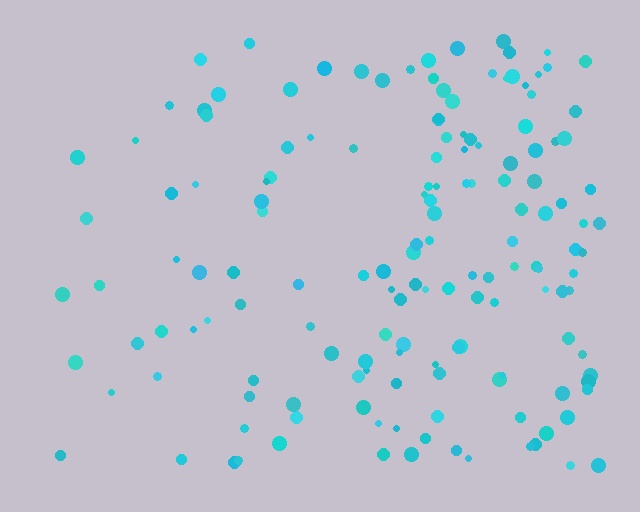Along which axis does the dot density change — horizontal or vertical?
Horizontal.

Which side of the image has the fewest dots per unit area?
The left.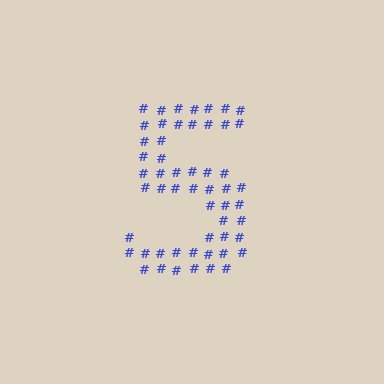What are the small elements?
The small elements are hash symbols.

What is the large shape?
The large shape is the digit 5.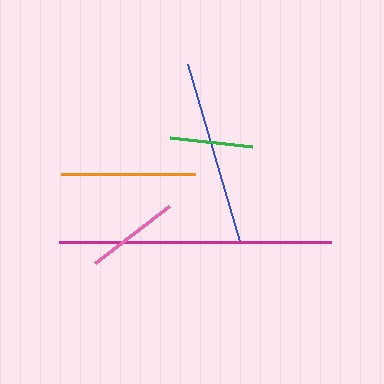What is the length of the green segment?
The green segment is approximately 82 pixels long.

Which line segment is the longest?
The magenta line is the longest at approximately 272 pixels.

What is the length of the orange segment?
The orange segment is approximately 134 pixels long.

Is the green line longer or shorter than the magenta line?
The magenta line is longer than the green line.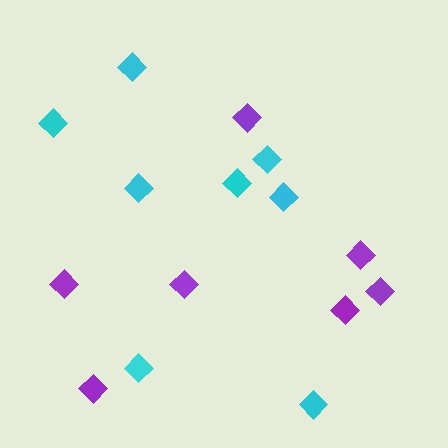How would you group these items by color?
There are 2 groups: one group of purple diamonds (7) and one group of cyan diamonds (8).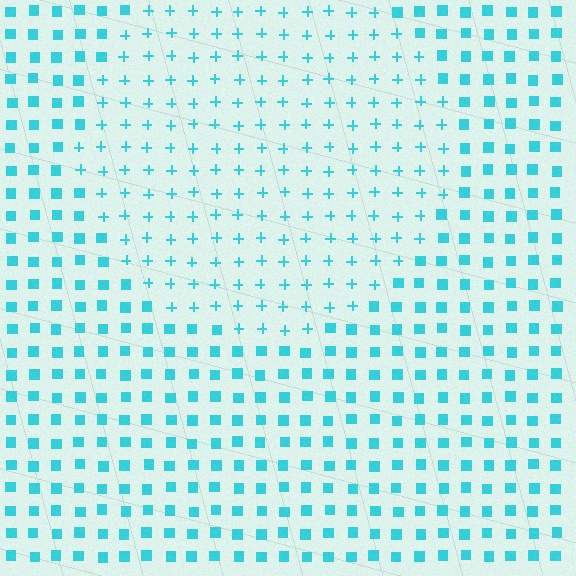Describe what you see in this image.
The image is filled with small cyan elements arranged in a uniform grid. A circle-shaped region contains plus signs, while the surrounding area contains squares. The boundary is defined purely by the change in element shape.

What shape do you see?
I see a circle.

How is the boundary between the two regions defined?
The boundary is defined by a change in element shape: plus signs inside vs. squares outside. All elements share the same color and spacing.